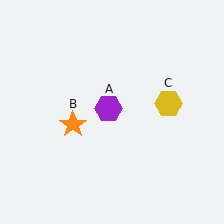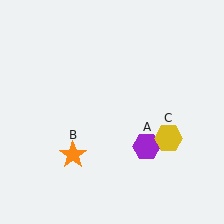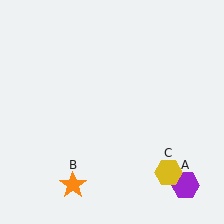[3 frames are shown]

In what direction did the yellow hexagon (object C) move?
The yellow hexagon (object C) moved down.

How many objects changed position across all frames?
3 objects changed position: purple hexagon (object A), orange star (object B), yellow hexagon (object C).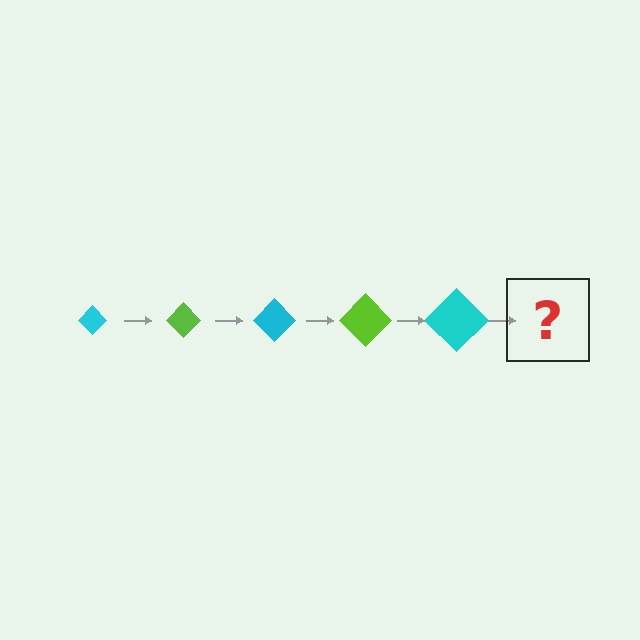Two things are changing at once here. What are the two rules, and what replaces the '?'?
The two rules are that the diamond grows larger each step and the color cycles through cyan and lime. The '?' should be a lime diamond, larger than the previous one.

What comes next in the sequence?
The next element should be a lime diamond, larger than the previous one.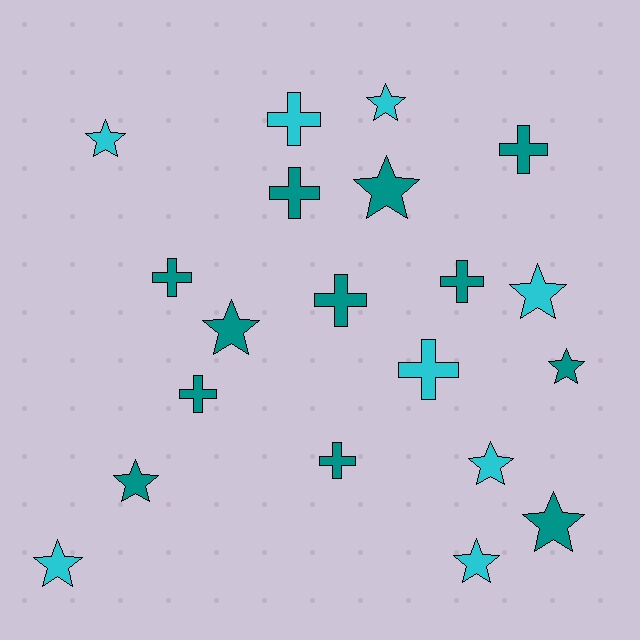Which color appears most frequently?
Teal, with 12 objects.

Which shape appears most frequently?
Star, with 11 objects.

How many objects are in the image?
There are 20 objects.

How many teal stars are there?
There are 5 teal stars.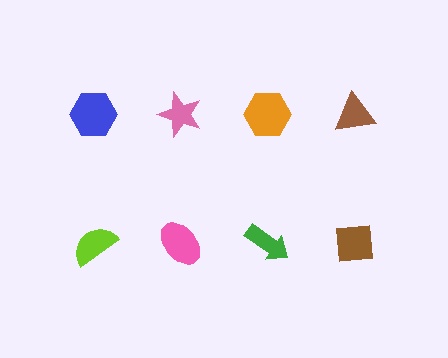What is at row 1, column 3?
An orange hexagon.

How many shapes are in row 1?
4 shapes.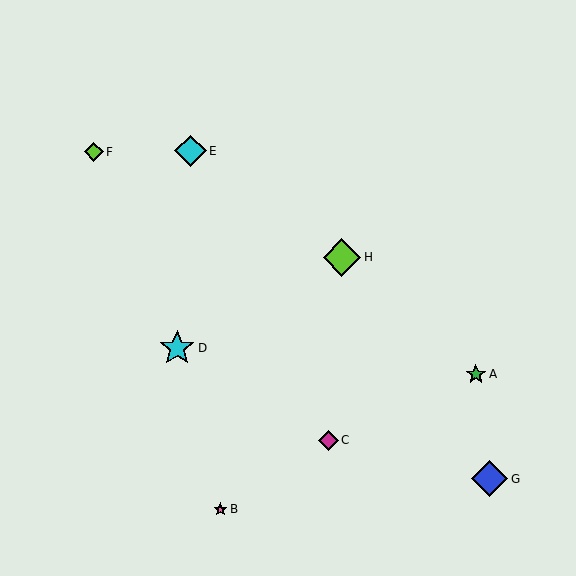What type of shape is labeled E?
Shape E is a cyan diamond.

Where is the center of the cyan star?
The center of the cyan star is at (177, 348).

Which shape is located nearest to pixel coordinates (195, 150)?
The cyan diamond (labeled E) at (190, 151) is nearest to that location.